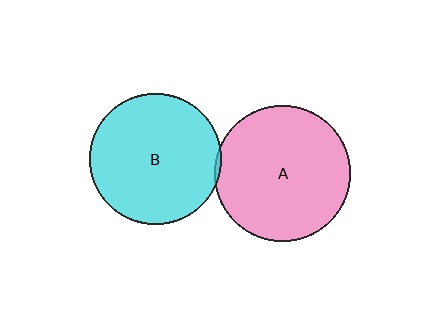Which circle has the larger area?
Circle A (pink).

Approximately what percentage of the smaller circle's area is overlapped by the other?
Approximately 5%.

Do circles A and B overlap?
Yes.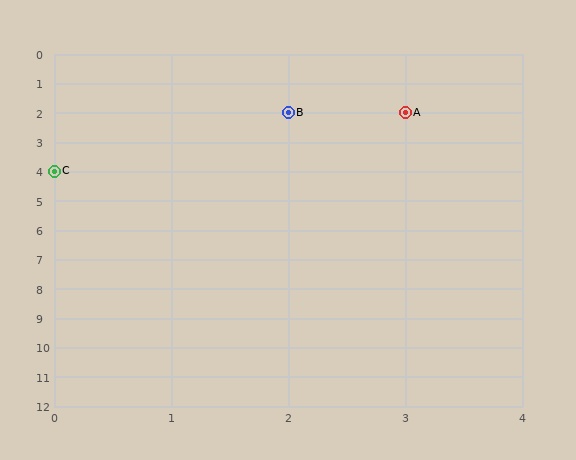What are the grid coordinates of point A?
Point A is at grid coordinates (3, 2).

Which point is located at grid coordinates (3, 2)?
Point A is at (3, 2).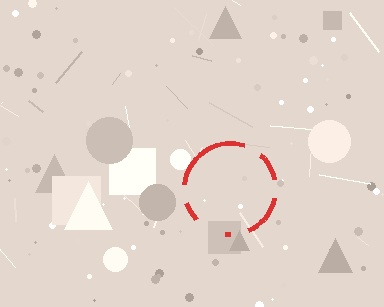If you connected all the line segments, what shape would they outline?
They would outline a circle.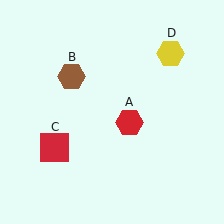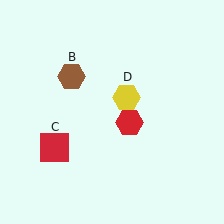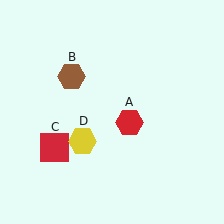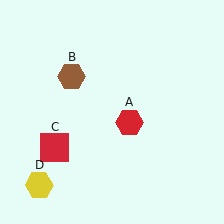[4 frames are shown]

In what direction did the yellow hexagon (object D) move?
The yellow hexagon (object D) moved down and to the left.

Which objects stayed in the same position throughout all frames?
Red hexagon (object A) and brown hexagon (object B) and red square (object C) remained stationary.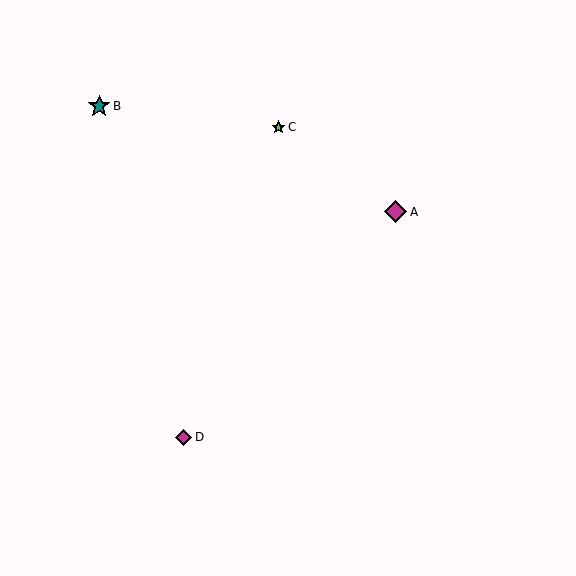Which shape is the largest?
The teal star (labeled B) is the largest.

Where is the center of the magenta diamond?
The center of the magenta diamond is at (184, 437).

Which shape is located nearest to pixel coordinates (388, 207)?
The magenta diamond (labeled A) at (396, 212) is nearest to that location.